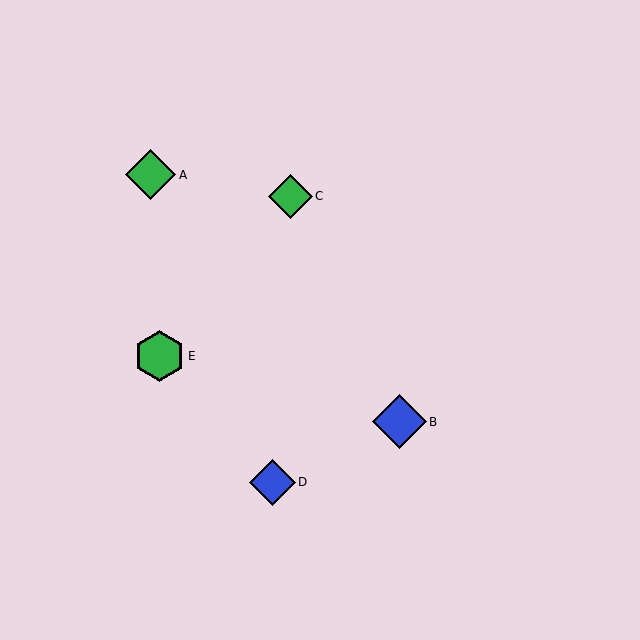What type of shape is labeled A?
Shape A is a green diamond.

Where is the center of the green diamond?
The center of the green diamond is at (151, 175).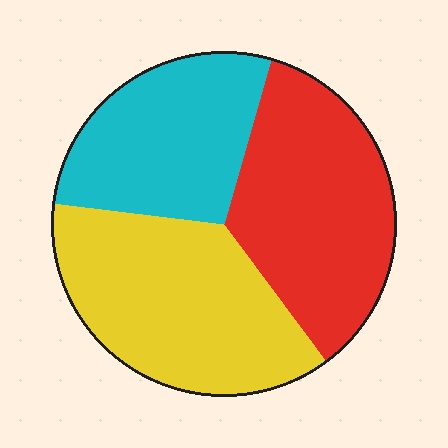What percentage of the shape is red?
Red covers about 35% of the shape.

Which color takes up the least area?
Cyan, at roughly 30%.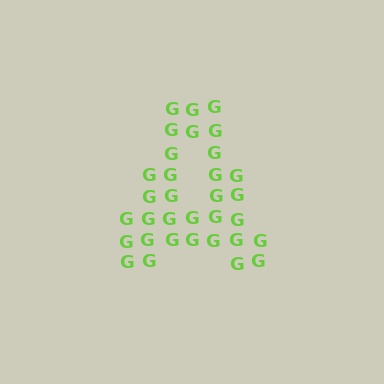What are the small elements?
The small elements are letter G's.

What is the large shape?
The large shape is the letter A.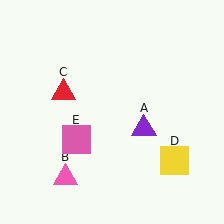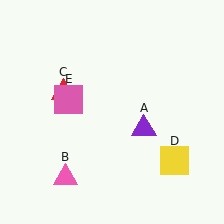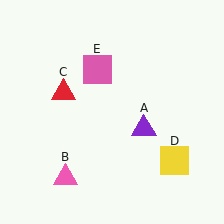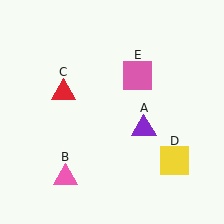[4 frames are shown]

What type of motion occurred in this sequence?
The pink square (object E) rotated clockwise around the center of the scene.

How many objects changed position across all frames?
1 object changed position: pink square (object E).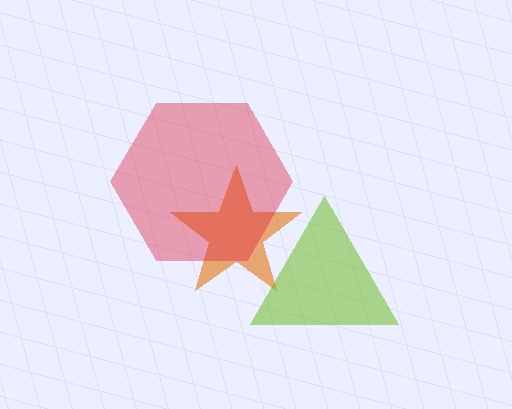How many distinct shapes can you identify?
There are 3 distinct shapes: an orange star, a red hexagon, a lime triangle.